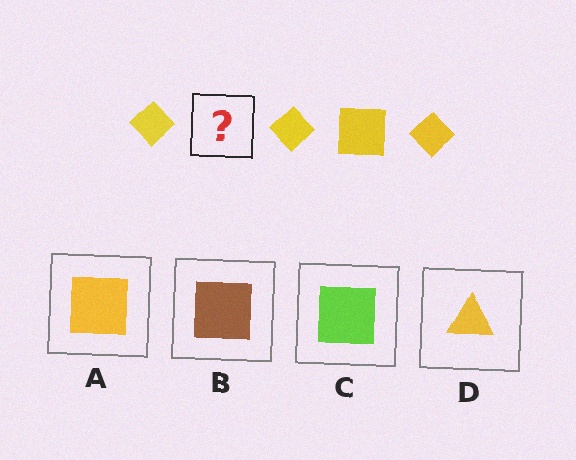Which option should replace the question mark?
Option A.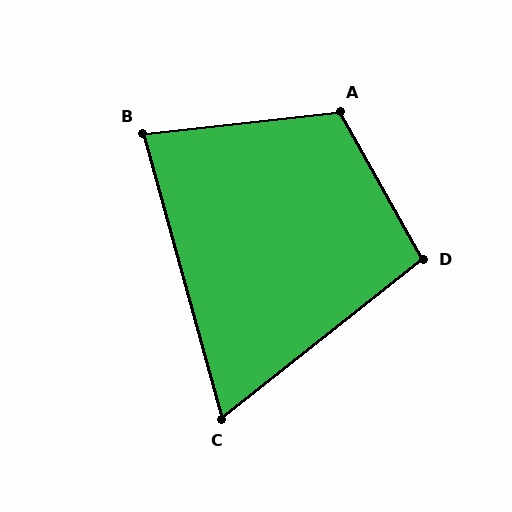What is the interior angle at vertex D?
Approximately 99 degrees (obtuse).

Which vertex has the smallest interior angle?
C, at approximately 67 degrees.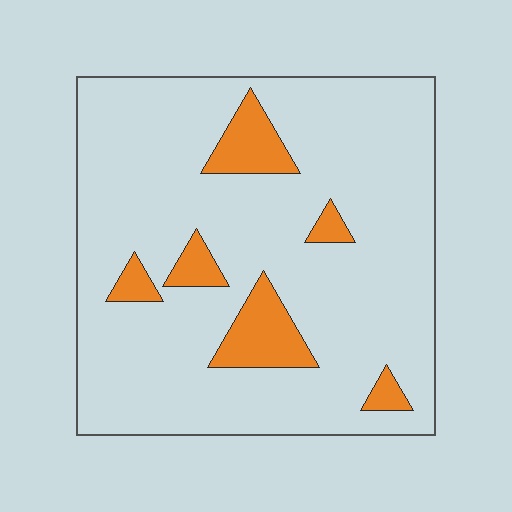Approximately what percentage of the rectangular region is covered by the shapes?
Approximately 10%.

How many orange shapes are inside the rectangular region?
6.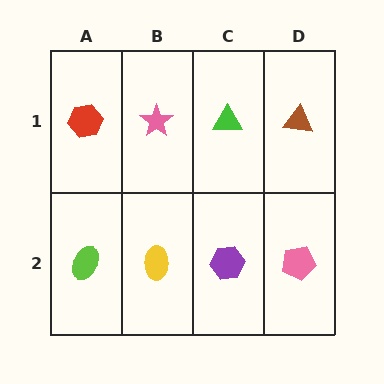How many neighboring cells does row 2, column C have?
3.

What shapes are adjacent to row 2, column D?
A brown triangle (row 1, column D), a purple hexagon (row 2, column C).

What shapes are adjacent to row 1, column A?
A lime ellipse (row 2, column A), a pink star (row 1, column B).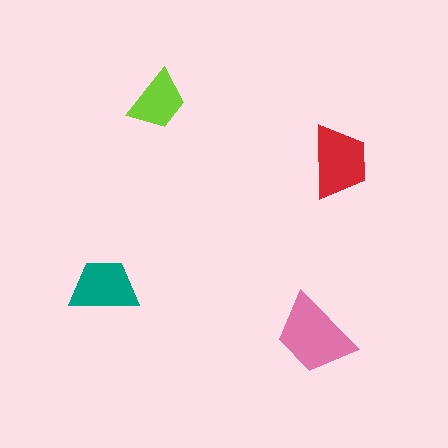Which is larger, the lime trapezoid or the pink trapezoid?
The pink one.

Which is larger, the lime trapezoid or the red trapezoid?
The red one.